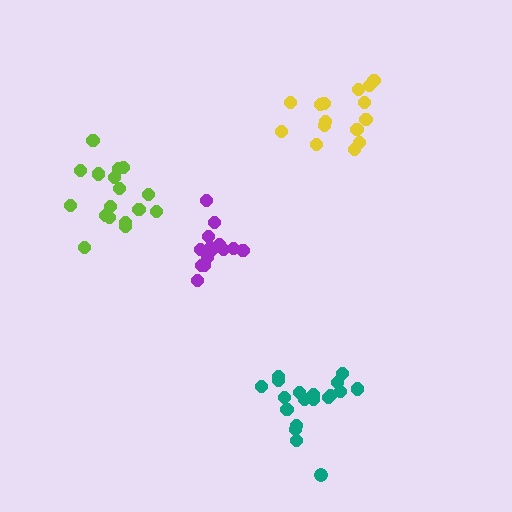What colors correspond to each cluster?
The clusters are colored: teal, purple, lime, yellow.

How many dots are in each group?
Group 1: 19 dots, Group 2: 16 dots, Group 3: 17 dots, Group 4: 15 dots (67 total).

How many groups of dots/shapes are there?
There are 4 groups.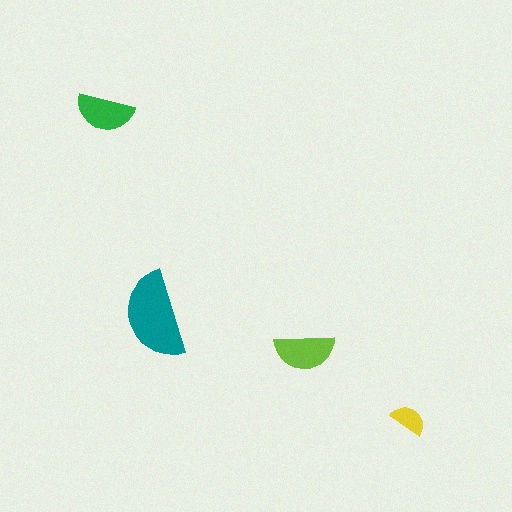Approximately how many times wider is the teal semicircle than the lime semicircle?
About 1.5 times wider.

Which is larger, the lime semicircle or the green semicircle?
The lime one.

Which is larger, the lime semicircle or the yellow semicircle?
The lime one.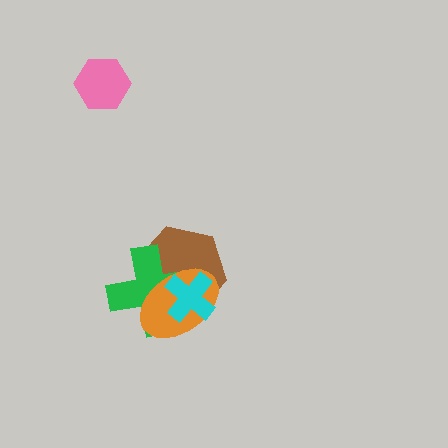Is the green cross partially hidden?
Yes, it is partially covered by another shape.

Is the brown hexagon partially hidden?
Yes, it is partially covered by another shape.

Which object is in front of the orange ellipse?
The cyan cross is in front of the orange ellipse.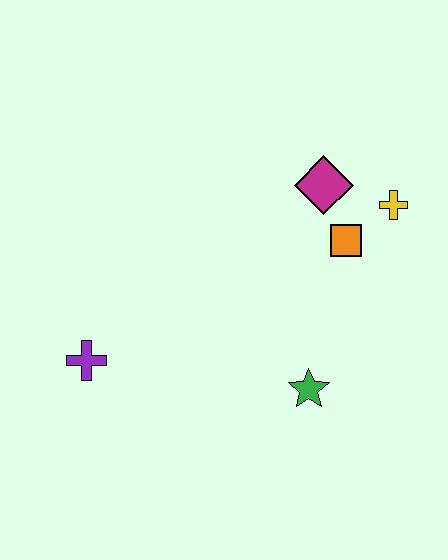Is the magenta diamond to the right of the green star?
Yes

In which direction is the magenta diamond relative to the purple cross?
The magenta diamond is to the right of the purple cross.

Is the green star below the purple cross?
Yes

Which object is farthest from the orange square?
The purple cross is farthest from the orange square.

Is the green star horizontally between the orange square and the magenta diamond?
No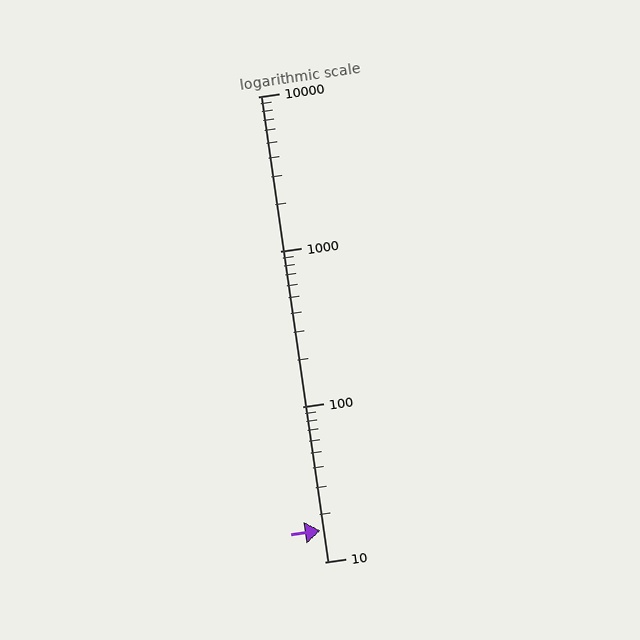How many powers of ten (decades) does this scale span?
The scale spans 3 decades, from 10 to 10000.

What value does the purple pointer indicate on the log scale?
The pointer indicates approximately 16.